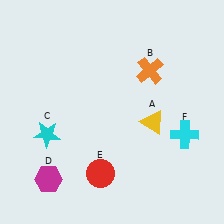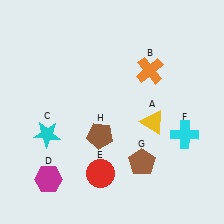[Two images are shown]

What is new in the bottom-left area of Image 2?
A brown pentagon (H) was added in the bottom-left area of Image 2.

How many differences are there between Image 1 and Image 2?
There are 2 differences between the two images.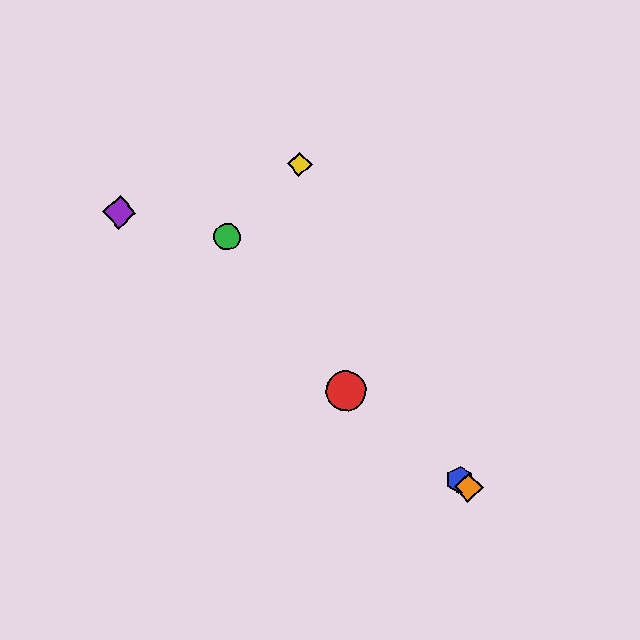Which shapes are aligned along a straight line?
The red circle, the blue hexagon, the purple diamond, the orange diamond are aligned along a straight line.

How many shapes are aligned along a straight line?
4 shapes (the red circle, the blue hexagon, the purple diamond, the orange diamond) are aligned along a straight line.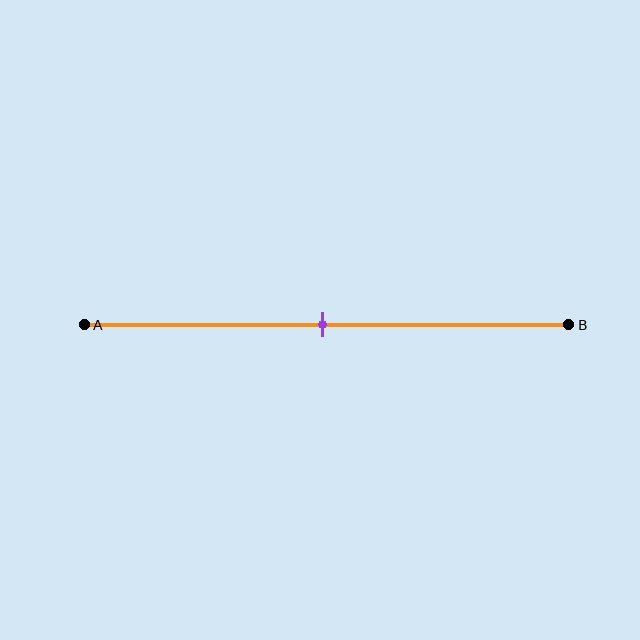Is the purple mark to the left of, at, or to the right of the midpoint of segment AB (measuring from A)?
The purple mark is approximately at the midpoint of segment AB.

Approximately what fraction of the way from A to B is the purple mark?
The purple mark is approximately 50% of the way from A to B.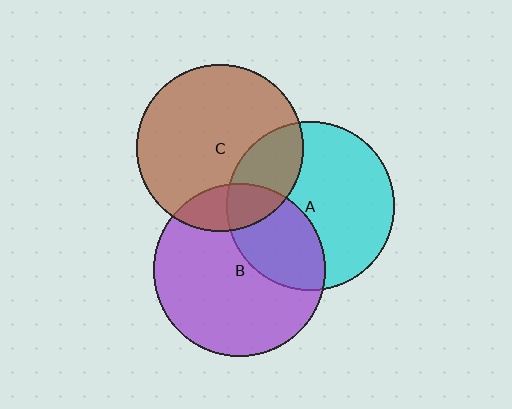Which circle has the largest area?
Circle B (purple).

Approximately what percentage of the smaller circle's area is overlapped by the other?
Approximately 35%.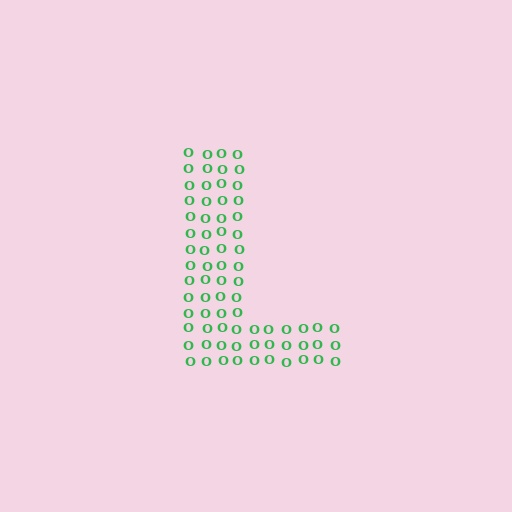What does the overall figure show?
The overall figure shows the letter L.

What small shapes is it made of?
It is made of small letter O's.